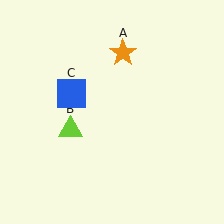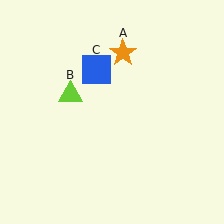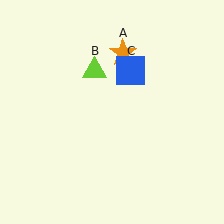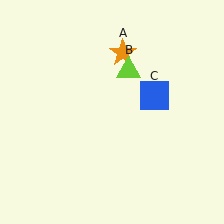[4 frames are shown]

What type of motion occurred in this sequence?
The lime triangle (object B), blue square (object C) rotated clockwise around the center of the scene.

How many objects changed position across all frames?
2 objects changed position: lime triangle (object B), blue square (object C).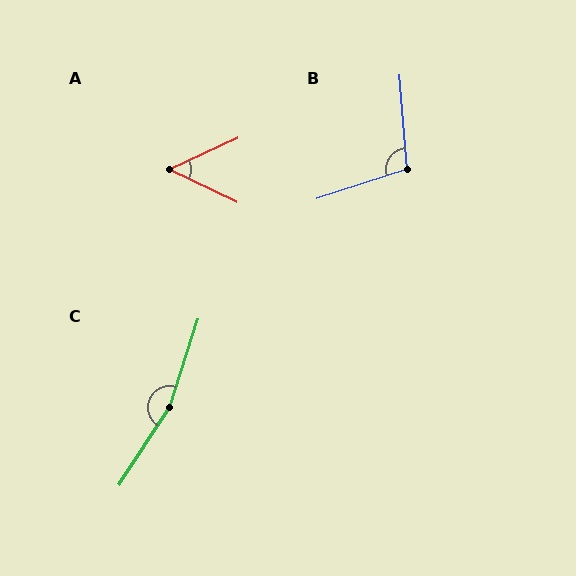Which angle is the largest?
C, at approximately 165 degrees.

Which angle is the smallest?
A, at approximately 50 degrees.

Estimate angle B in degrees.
Approximately 104 degrees.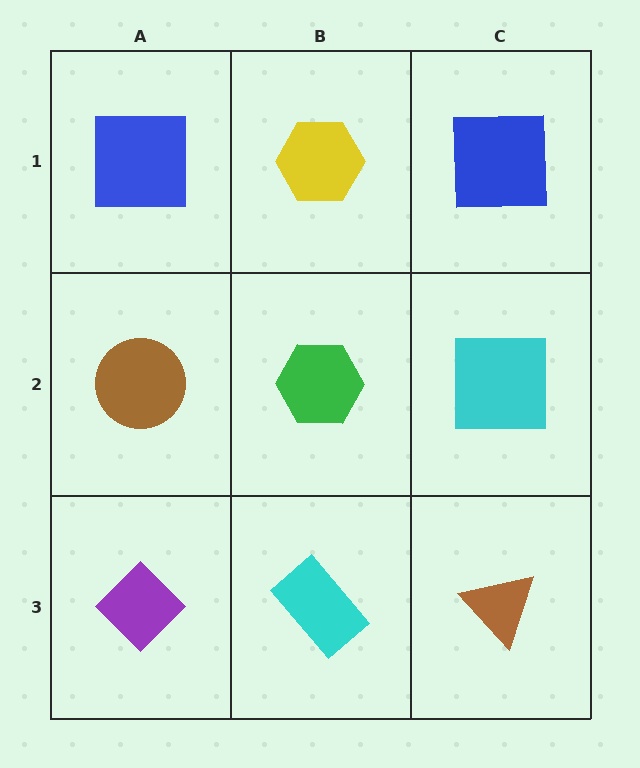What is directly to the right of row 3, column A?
A cyan rectangle.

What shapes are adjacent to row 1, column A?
A brown circle (row 2, column A), a yellow hexagon (row 1, column B).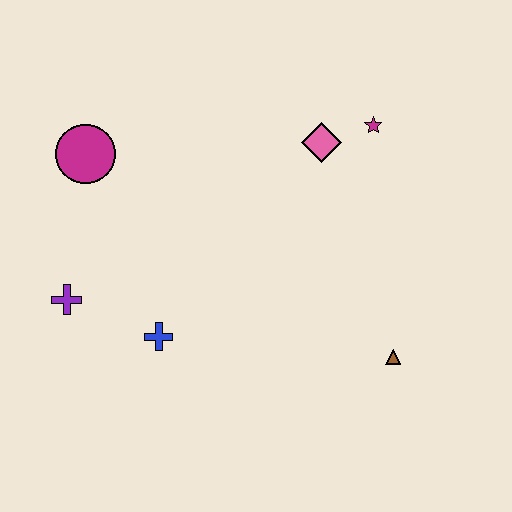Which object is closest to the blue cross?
The purple cross is closest to the blue cross.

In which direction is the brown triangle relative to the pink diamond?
The brown triangle is below the pink diamond.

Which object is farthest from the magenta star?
The purple cross is farthest from the magenta star.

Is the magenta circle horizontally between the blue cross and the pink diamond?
No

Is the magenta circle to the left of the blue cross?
Yes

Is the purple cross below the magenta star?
Yes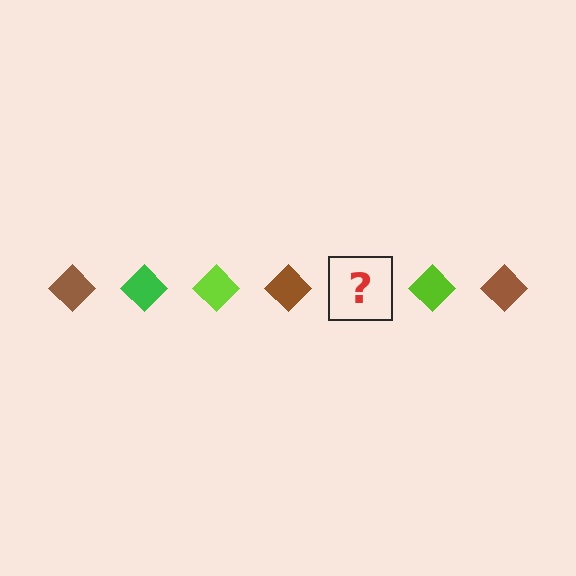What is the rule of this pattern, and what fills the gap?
The rule is that the pattern cycles through brown, green, lime diamonds. The gap should be filled with a green diamond.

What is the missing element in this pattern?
The missing element is a green diamond.